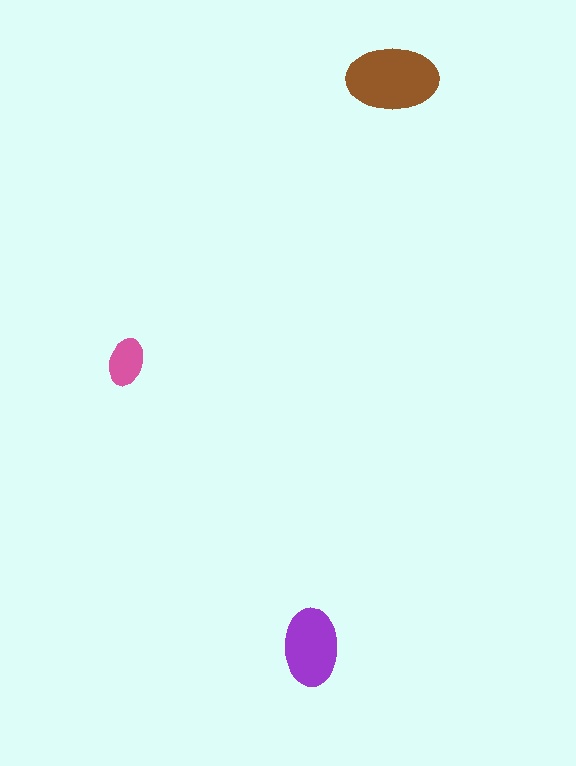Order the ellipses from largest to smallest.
the brown one, the purple one, the pink one.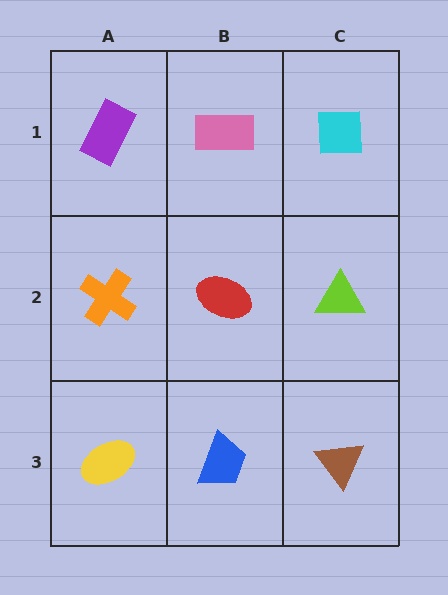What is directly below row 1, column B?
A red ellipse.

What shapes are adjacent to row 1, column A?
An orange cross (row 2, column A), a pink rectangle (row 1, column B).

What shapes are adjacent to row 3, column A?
An orange cross (row 2, column A), a blue trapezoid (row 3, column B).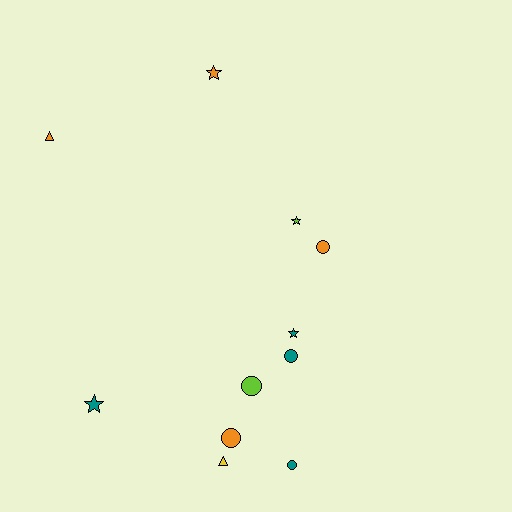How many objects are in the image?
There are 11 objects.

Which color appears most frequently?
Orange, with 4 objects.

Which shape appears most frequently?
Circle, with 5 objects.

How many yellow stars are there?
There are no yellow stars.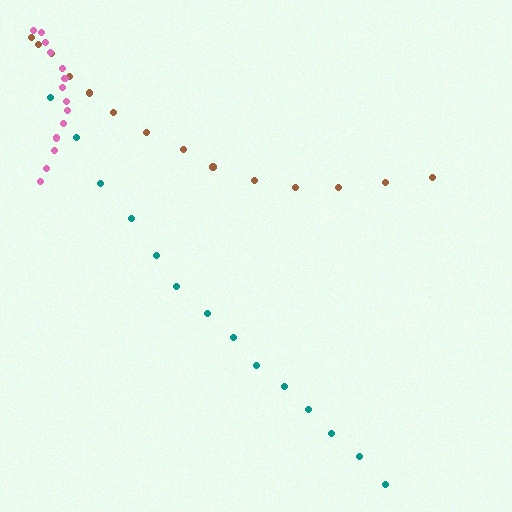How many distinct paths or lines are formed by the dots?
There are 3 distinct paths.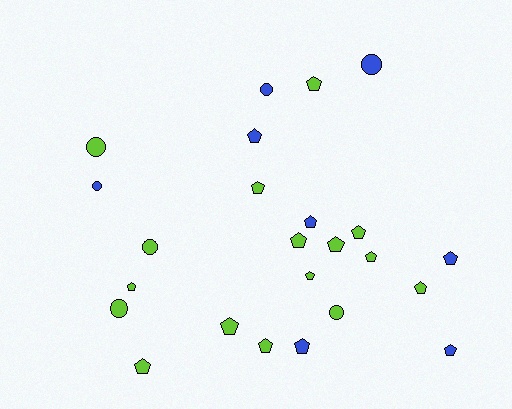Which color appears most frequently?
Lime, with 16 objects.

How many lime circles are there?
There are 4 lime circles.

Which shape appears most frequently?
Pentagon, with 17 objects.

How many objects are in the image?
There are 24 objects.